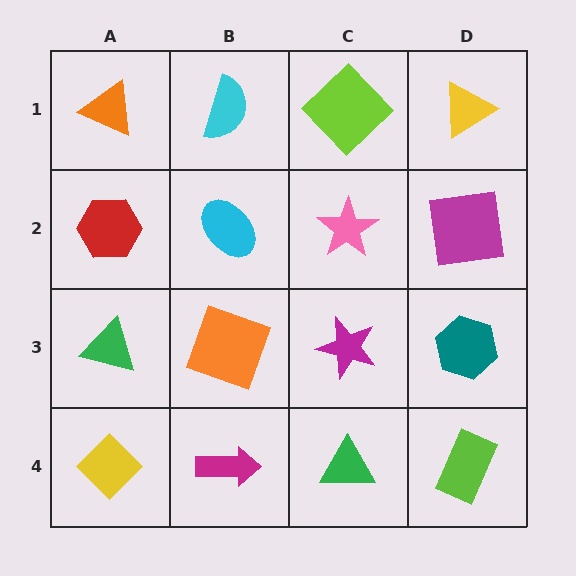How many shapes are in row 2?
4 shapes.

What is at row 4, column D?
A lime rectangle.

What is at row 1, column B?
A cyan semicircle.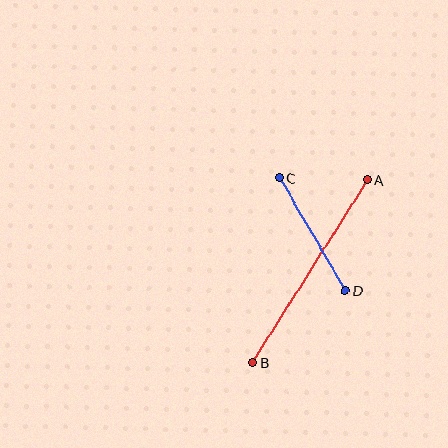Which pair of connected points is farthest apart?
Points A and B are farthest apart.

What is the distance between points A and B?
The distance is approximately 215 pixels.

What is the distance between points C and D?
The distance is approximately 131 pixels.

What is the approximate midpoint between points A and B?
The midpoint is at approximately (310, 271) pixels.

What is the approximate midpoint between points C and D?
The midpoint is at approximately (312, 234) pixels.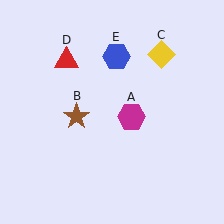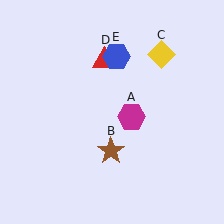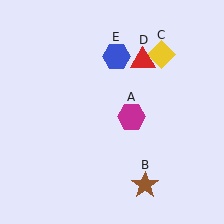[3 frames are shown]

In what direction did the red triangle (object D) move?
The red triangle (object D) moved right.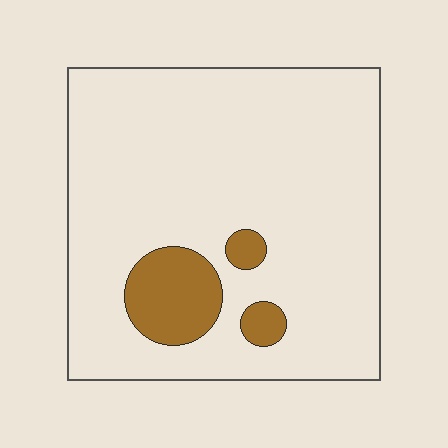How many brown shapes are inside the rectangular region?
3.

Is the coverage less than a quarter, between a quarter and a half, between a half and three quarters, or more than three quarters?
Less than a quarter.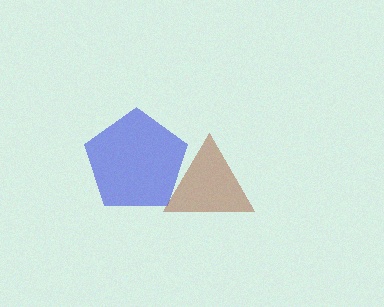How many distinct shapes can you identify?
There are 2 distinct shapes: a blue pentagon, a brown triangle.